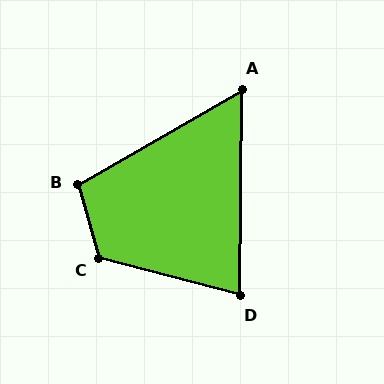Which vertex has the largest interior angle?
C, at approximately 121 degrees.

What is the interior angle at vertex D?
Approximately 76 degrees (acute).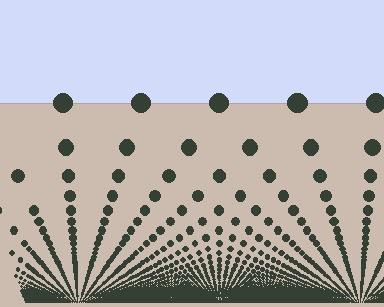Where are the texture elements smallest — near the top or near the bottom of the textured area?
Near the bottom.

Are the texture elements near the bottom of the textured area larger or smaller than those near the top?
Smaller. The gradient is inverted — elements near the bottom are smaller and denser.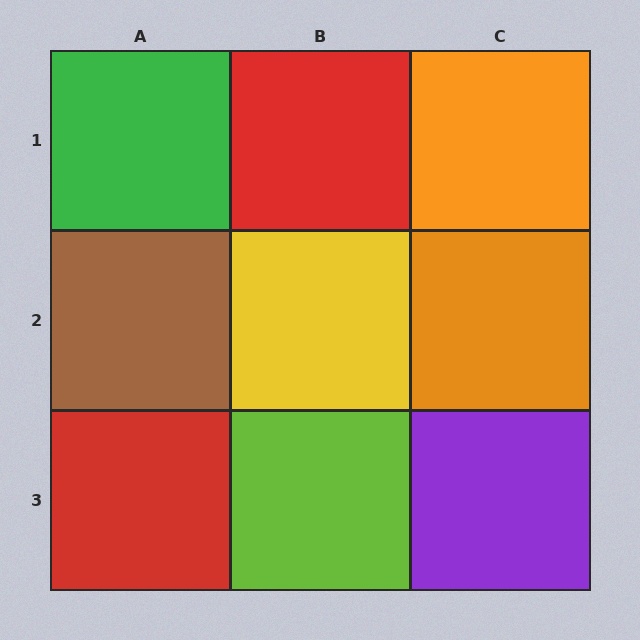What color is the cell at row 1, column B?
Red.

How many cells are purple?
1 cell is purple.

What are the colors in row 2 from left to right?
Brown, yellow, orange.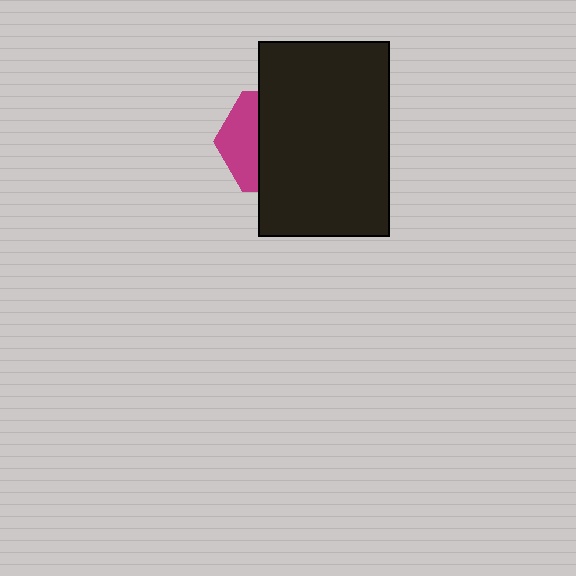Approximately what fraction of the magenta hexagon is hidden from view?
Roughly 66% of the magenta hexagon is hidden behind the black rectangle.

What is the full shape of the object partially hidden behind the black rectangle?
The partially hidden object is a magenta hexagon.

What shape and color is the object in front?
The object in front is a black rectangle.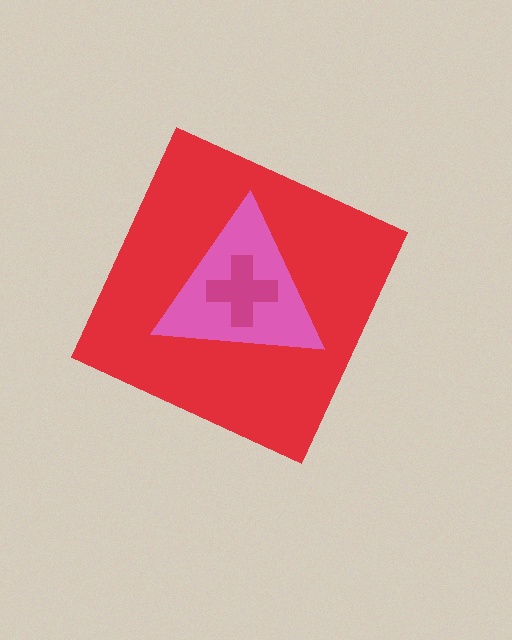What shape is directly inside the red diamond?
The pink triangle.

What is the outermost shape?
The red diamond.